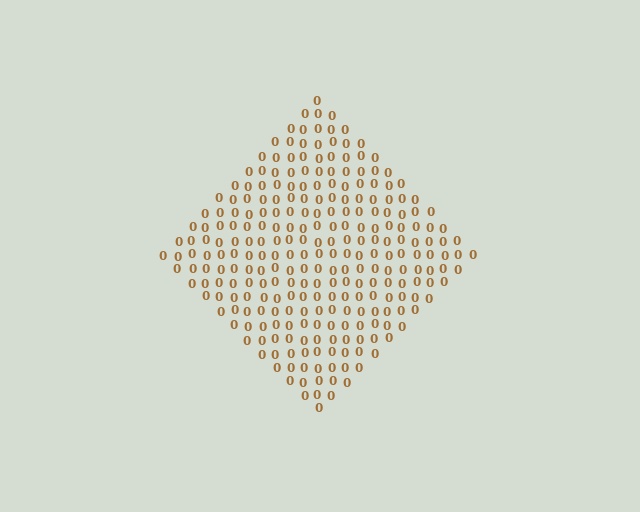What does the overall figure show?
The overall figure shows a diamond.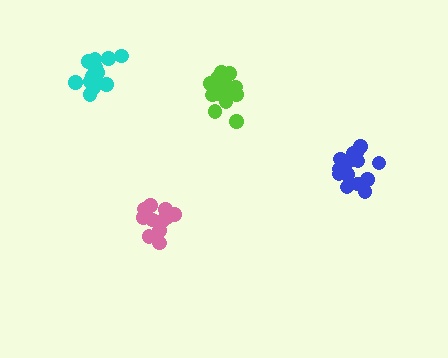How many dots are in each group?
Group 1: 12 dots, Group 2: 14 dots, Group 3: 17 dots, Group 4: 14 dots (57 total).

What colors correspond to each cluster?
The clusters are colored: pink, blue, lime, cyan.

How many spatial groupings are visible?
There are 4 spatial groupings.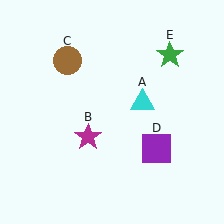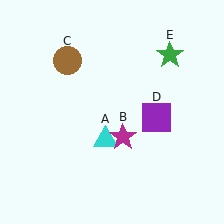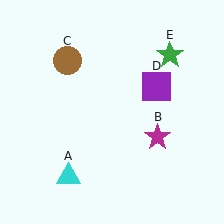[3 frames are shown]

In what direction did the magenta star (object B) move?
The magenta star (object B) moved right.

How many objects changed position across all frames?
3 objects changed position: cyan triangle (object A), magenta star (object B), purple square (object D).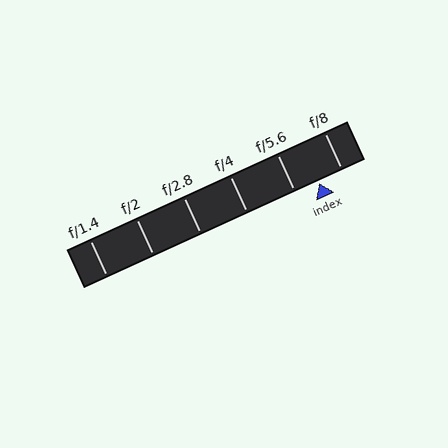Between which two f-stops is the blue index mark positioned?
The index mark is between f/5.6 and f/8.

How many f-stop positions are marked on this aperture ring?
There are 6 f-stop positions marked.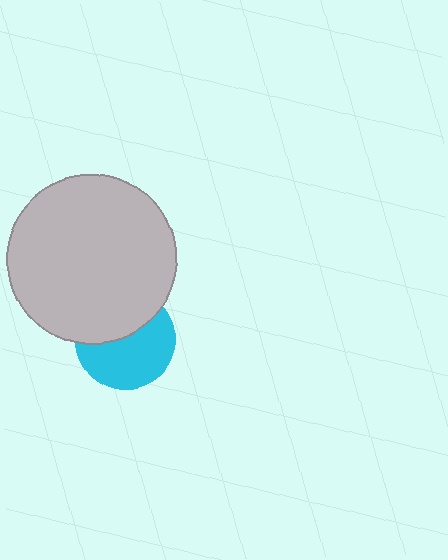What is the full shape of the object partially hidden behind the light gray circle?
The partially hidden object is a cyan circle.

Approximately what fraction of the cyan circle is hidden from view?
Roughly 42% of the cyan circle is hidden behind the light gray circle.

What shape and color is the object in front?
The object in front is a light gray circle.